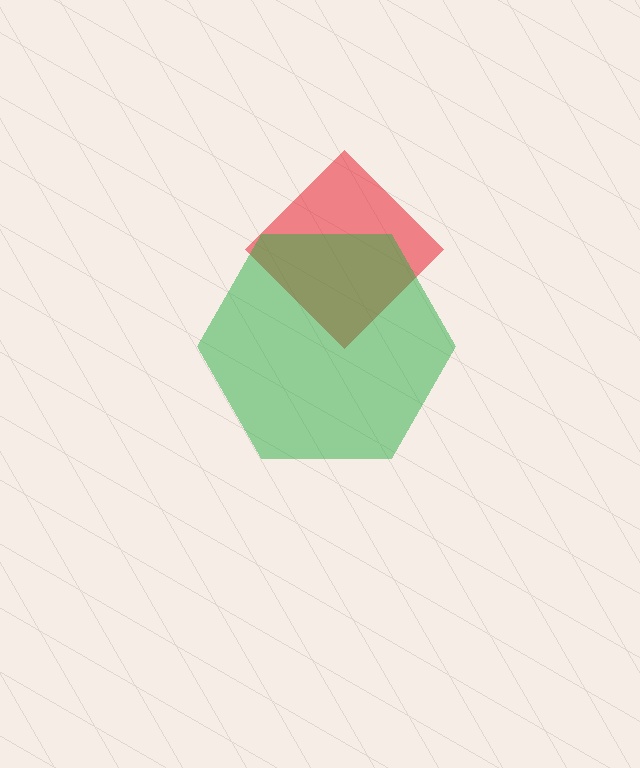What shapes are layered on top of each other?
The layered shapes are: a red diamond, a green hexagon.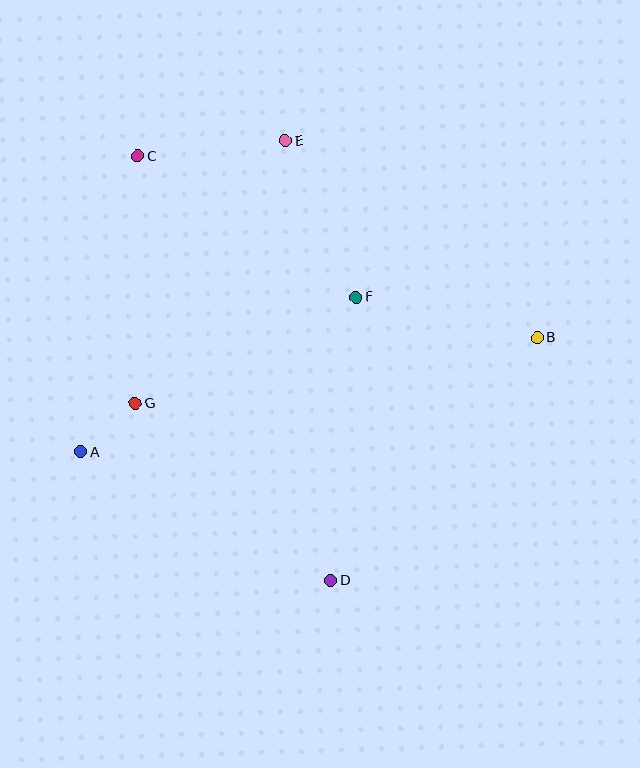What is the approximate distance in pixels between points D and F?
The distance between D and F is approximately 285 pixels.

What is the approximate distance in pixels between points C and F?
The distance between C and F is approximately 260 pixels.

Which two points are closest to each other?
Points A and G are closest to each other.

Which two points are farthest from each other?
Points A and B are farthest from each other.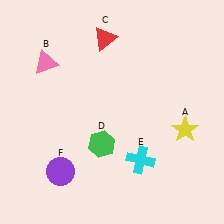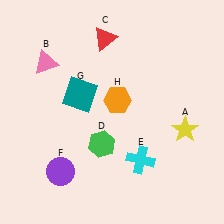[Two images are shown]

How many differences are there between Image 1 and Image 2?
There are 2 differences between the two images.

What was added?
A teal square (G), an orange hexagon (H) were added in Image 2.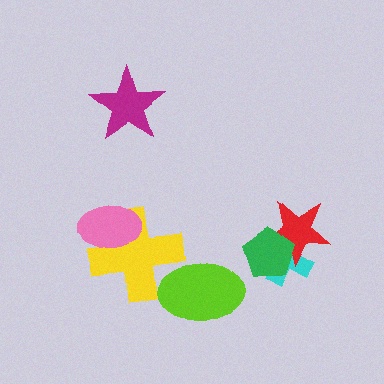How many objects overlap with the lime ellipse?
1 object overlaps with the lime ellipse.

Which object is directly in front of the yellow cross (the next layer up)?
The pink ellipse is directly in front of the yellow cross.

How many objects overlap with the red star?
2 objects overlap with the red star.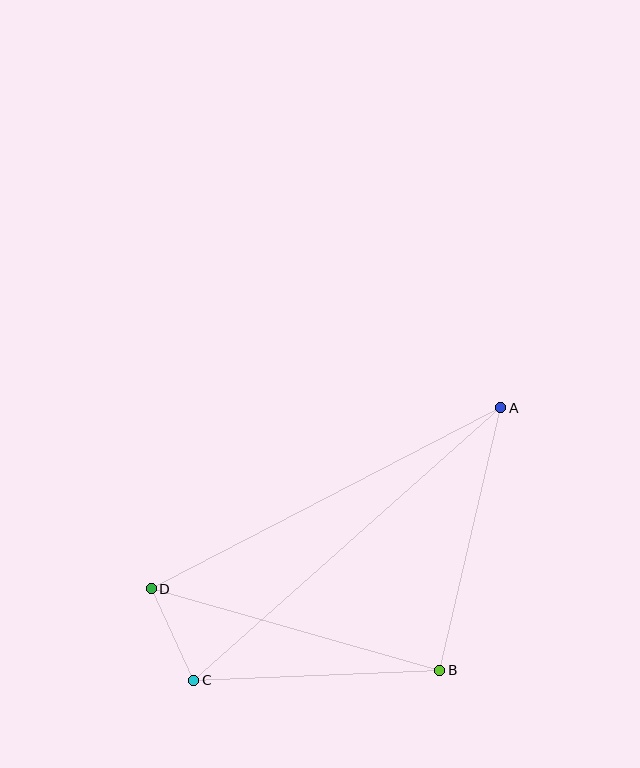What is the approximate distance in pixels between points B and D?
The distance between B and D is approximately 300 pixels.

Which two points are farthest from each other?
Points A and C are farthest from each other.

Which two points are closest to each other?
Points C and D are closest to each other.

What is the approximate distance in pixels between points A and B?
The distance between A and B is approximately 270 pixels.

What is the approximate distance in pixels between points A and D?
The distance between A and D is approximately 394 pixels.